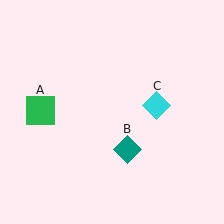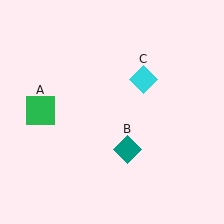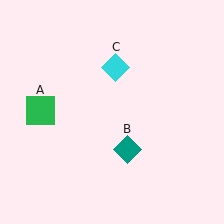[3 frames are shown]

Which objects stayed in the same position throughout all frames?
Green square (object A) and teal diamond (object B) remained stationary.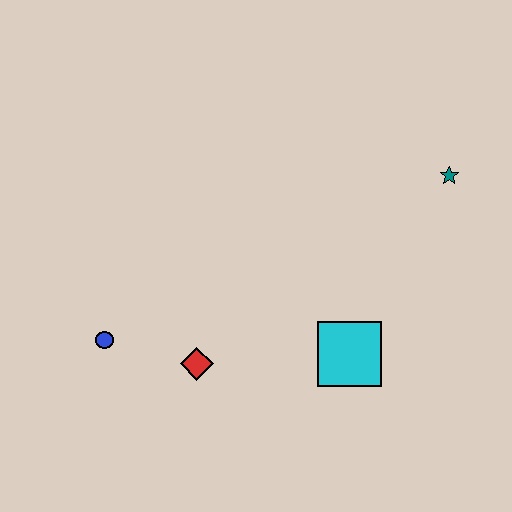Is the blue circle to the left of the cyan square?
Yes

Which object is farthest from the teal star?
The blue circle is farthest from the teal star.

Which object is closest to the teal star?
The cyan square is closest to the teal star.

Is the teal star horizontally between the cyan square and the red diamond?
No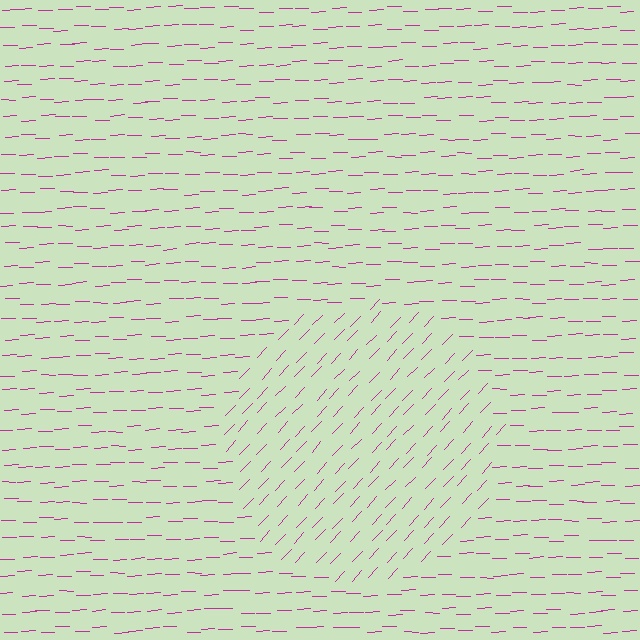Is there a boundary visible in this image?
Yes, there is a texture boundary formed by a change in line orientation.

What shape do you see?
I see a circle.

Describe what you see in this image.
The image is filled with small magenta line segments. A circle region in the image has lines oriented differently from the surrounding lines, creating a visible texture boundary.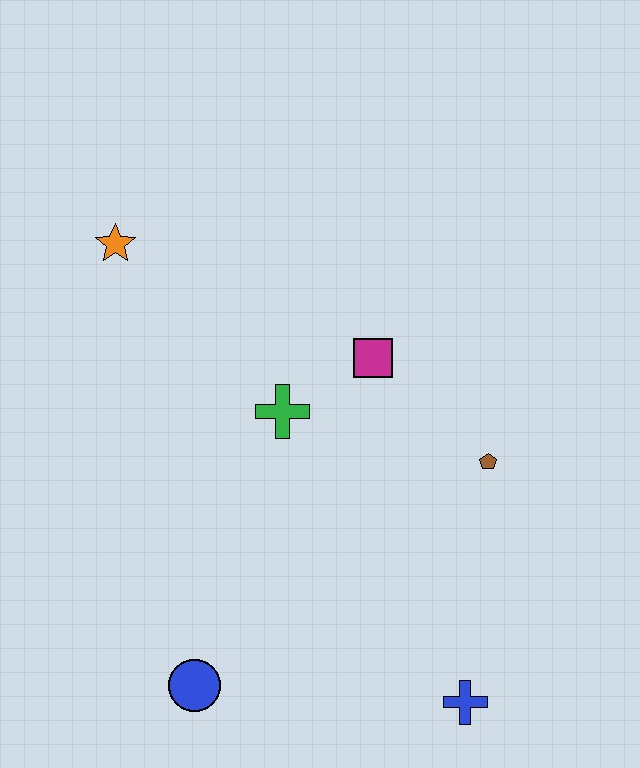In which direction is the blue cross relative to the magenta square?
The blue cross is below the magenta square.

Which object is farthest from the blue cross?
The orange star is farthest from the blue cross.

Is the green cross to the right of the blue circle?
Yes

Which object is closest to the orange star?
The green cross is closest to the orange star.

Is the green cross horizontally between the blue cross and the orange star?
Yes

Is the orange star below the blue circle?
No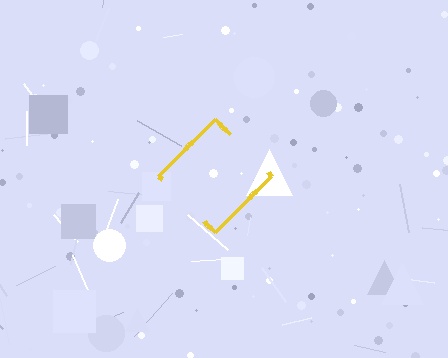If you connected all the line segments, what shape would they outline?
They would outline a diamond.